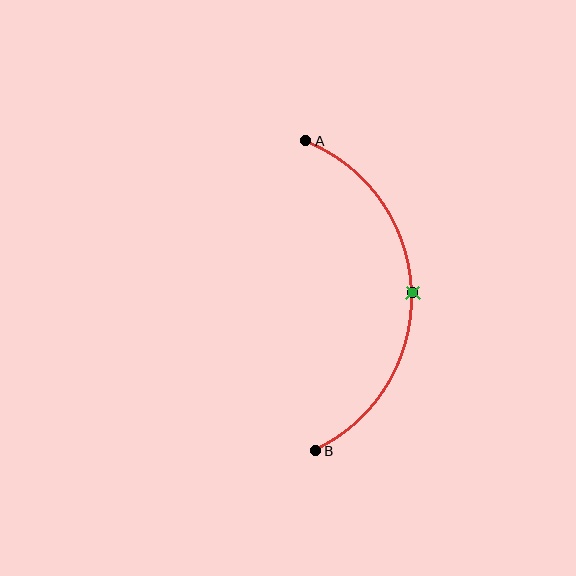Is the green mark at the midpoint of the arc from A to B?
Yes. The green mark lies on the arc at equal arc-length from both A and B — it is the arc midpoint.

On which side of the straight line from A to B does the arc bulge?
The arc bulges to the right of the straight line connecting A and B.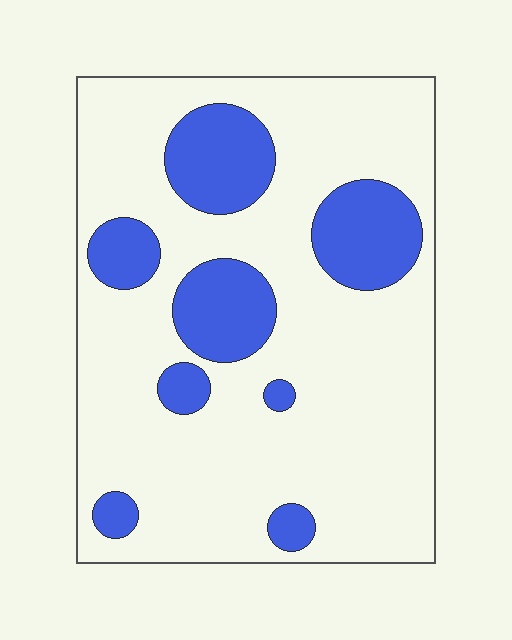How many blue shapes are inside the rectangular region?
8.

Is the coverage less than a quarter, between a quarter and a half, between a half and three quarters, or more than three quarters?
Less than a quarter.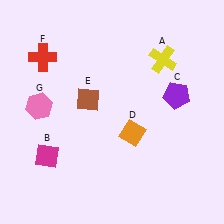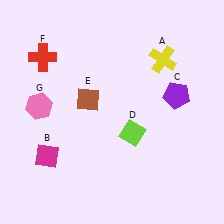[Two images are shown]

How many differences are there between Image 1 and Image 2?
There is 1 difference between the two images.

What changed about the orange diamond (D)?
In Image 1, D is orange. In Image 2, it changed to lime.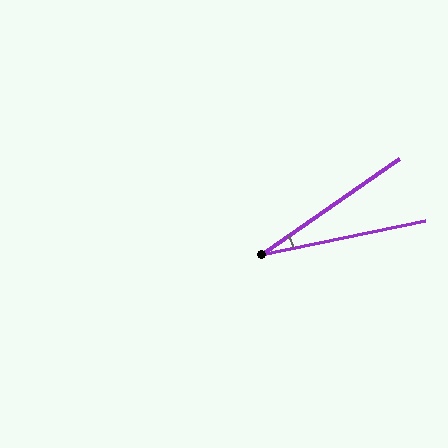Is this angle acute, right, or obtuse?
It is acute.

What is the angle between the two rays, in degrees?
Approximately 23 degrees.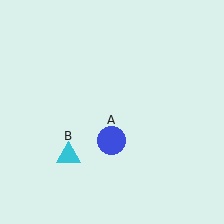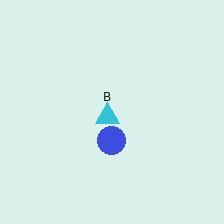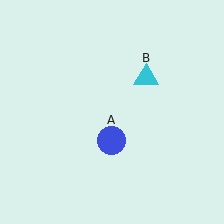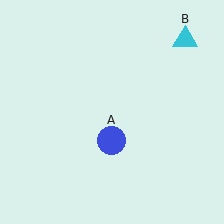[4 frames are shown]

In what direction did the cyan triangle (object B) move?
The cyan triangle (object B) moved up and to the right.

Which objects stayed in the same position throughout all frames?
Blue circle (object A) remained stationary.